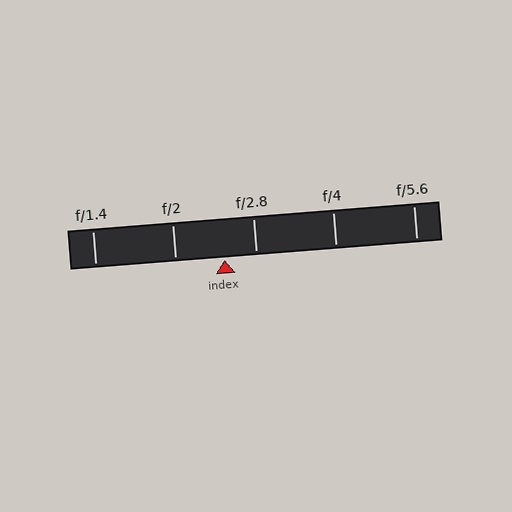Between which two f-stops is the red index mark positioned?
The index mark is between f/2 and f/2.8.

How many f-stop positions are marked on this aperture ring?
There are 5 f-stop positions marked.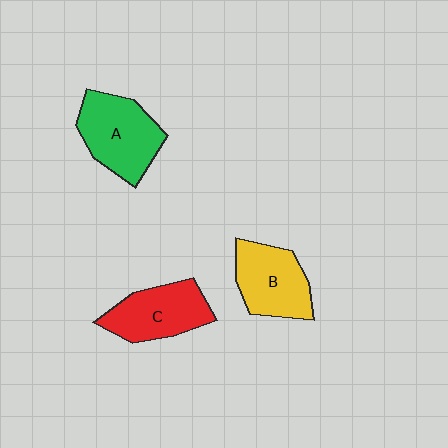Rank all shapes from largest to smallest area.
From largest to smallest: A (green), C (red), B (yellow).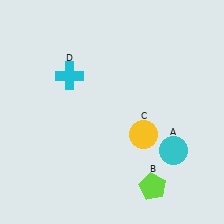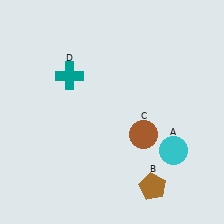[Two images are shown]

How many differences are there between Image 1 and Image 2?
There are 3 differences between the two images.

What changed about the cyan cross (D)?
In Image 1, D is cyan. In Image 2, it changed to teal.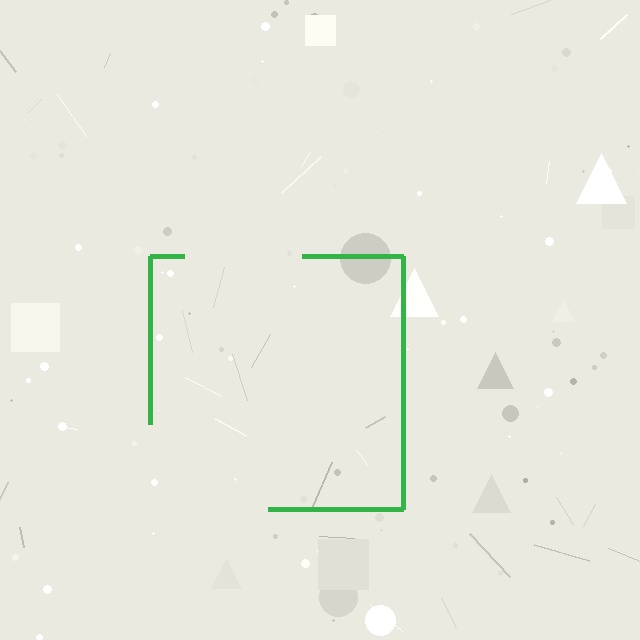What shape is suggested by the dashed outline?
The dashed outline suggests a square.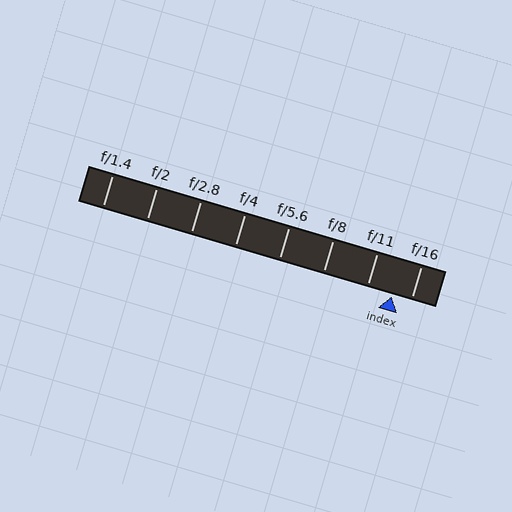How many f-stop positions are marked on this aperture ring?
There are 8 f-stop positions marked.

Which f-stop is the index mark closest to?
The index mark is closest to f/16.